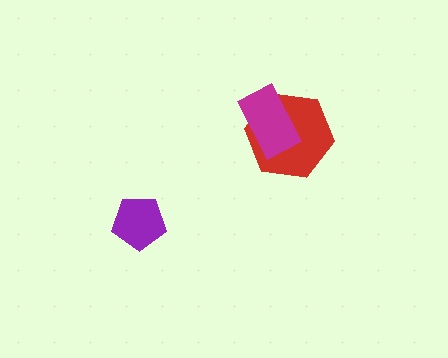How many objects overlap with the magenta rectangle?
1 object overlaps with the magenta rectangle.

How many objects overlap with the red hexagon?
1 object overlaps with the red hexagon.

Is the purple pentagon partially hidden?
No, no other shape covers it.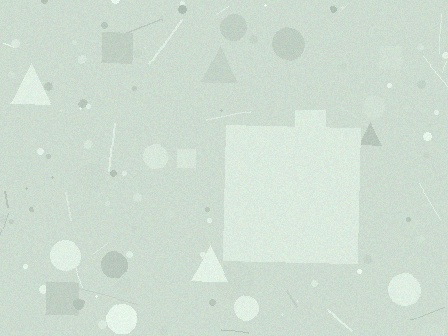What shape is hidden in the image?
A square is hidden in the image.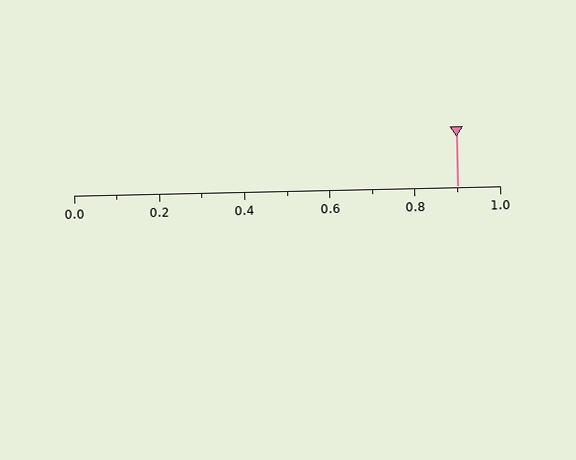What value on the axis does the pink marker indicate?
The marker indicates approximately 0.9.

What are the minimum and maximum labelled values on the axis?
The axis runs from 0.0 to 1.0.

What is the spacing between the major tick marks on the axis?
The major ticks are spaced 0.2 apart.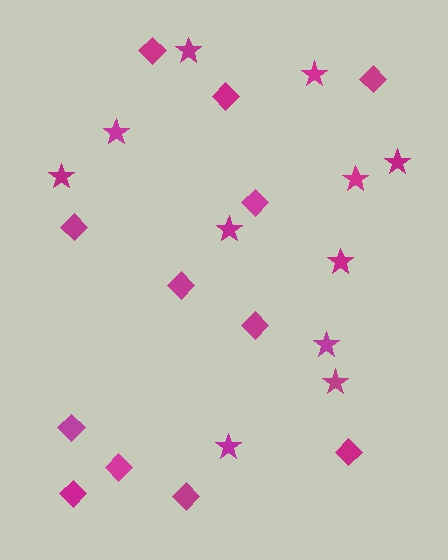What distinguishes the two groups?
There are 2 groups: one group of diamonds (12) and one group of stars (11).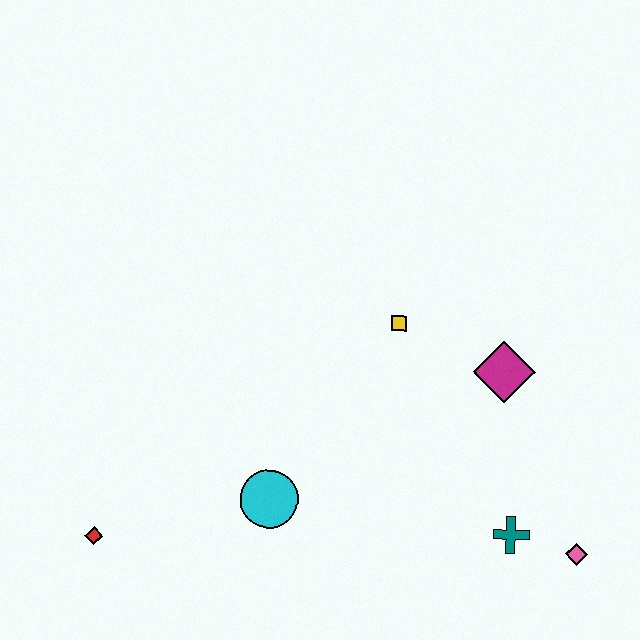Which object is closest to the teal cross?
The pink diamond is closest to the teal cross.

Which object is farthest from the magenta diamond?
The red diamond is farthest from the magenta diamond.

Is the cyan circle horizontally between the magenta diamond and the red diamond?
Yes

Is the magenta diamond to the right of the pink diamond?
No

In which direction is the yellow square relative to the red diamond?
The yellow square is to the right of the red diamond.